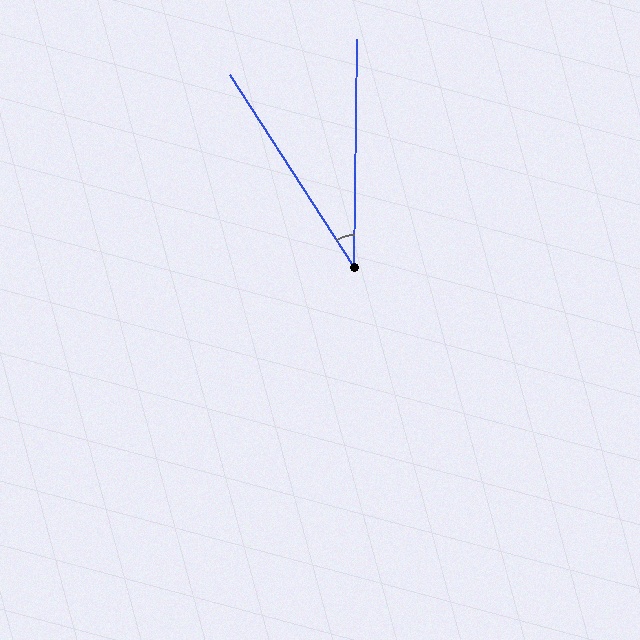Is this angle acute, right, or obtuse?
It is acute.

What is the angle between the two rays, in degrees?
Approximately 34 degrees.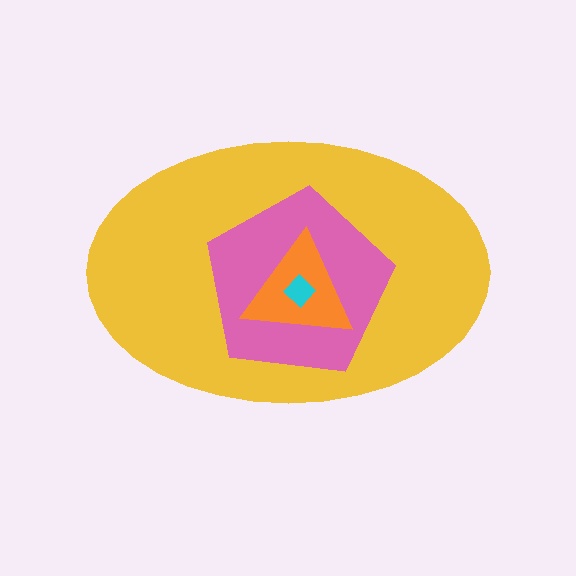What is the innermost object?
The cyan diamond.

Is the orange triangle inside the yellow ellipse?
Yes.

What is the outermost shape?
The yellow ellipse.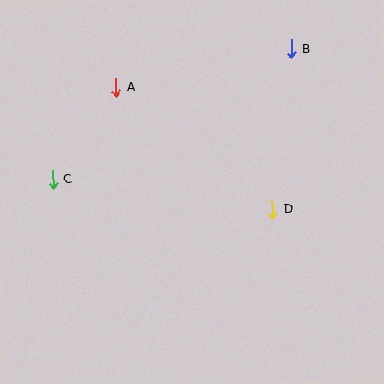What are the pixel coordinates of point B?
Point B is at (291, 49).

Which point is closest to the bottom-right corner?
Point D is closest to the bottom-right corner.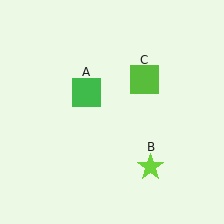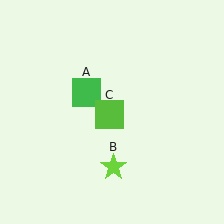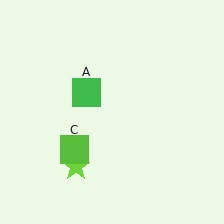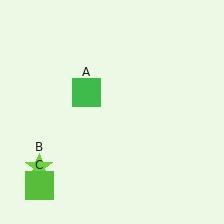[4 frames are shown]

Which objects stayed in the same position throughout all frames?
Green square (object A) remained stationary.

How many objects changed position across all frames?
2 objects changed position: lime star (object B), lime square (object C).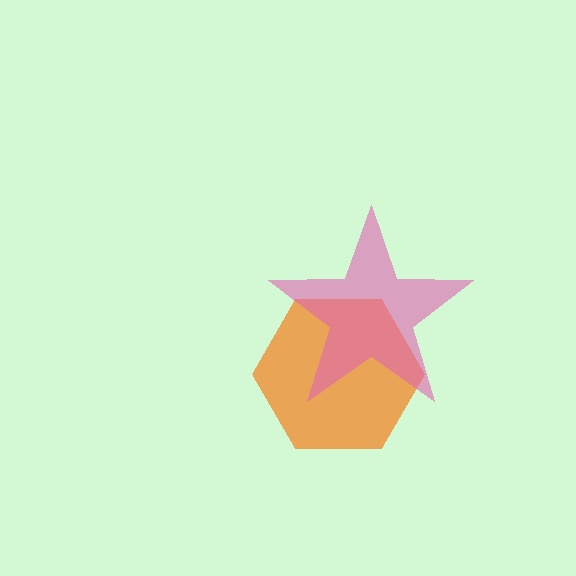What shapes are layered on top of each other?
The layered shapes are: an orange hexagon, a pink star.